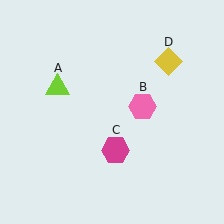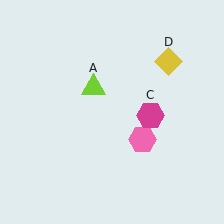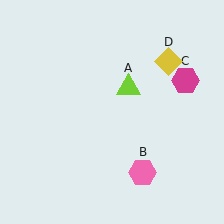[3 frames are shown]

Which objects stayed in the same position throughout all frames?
Yellow diamond (object D) remained stationary.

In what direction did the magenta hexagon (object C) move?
The magenta hexagon (object C) moved up and to the right.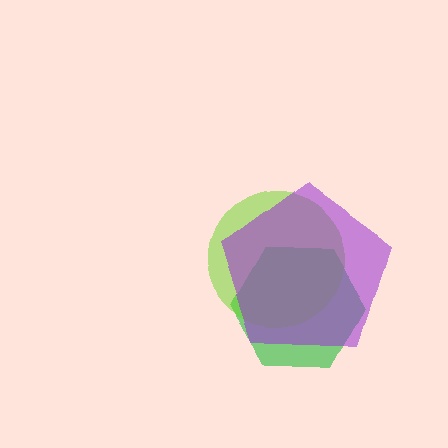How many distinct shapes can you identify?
There are 3 distinct shapes: a green hexagon, a lime circle, a purple pentagon.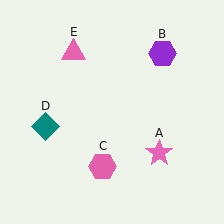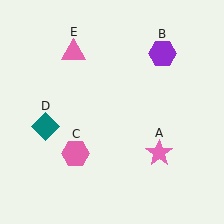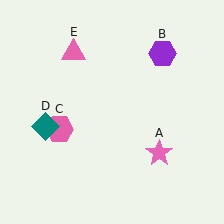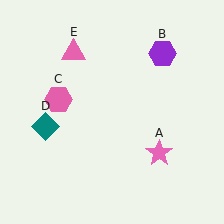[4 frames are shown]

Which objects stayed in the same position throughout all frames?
Pink star (object A) and purple hexagon (object B) and teal diamond (object D) and pink triangle (object E) remained stationary.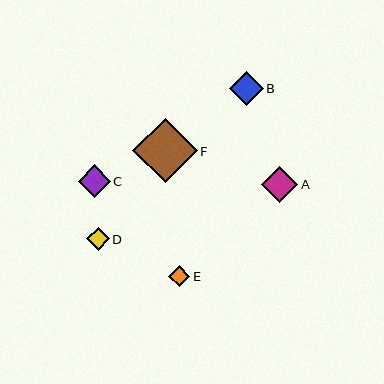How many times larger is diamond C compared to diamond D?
Diamond C is approximately 1.4 times the size of diamond D.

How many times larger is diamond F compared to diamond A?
Diamond F is approximately 1.8 times the size of diamond A.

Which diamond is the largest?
Diamond F is the largest with a size of approximately 64 pixels.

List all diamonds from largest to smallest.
From largest to smallest: F, A, B, C, D, E.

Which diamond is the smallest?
Diamond E is the smallest with a size of approximately 22 pixels.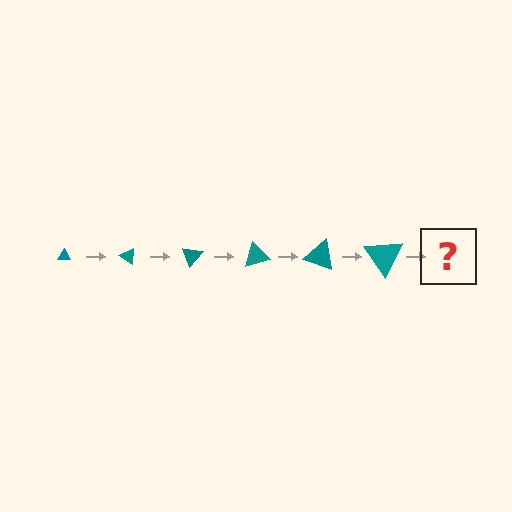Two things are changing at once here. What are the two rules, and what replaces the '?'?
The two rules are that the triangle grows larger each step and it rotates 35 degrees each step. The '?' should be a triangle, larger than the previous one and rotated 210 degrees from the start.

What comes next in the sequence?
The next element should be a triangle, larger than the previous one and rotated 210 degrees from the start.